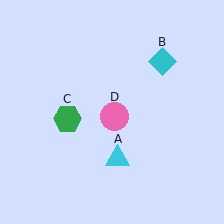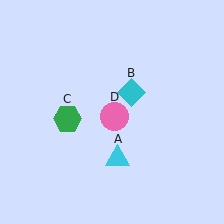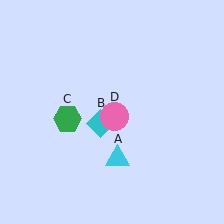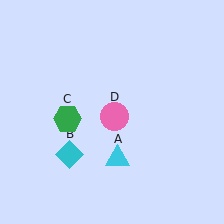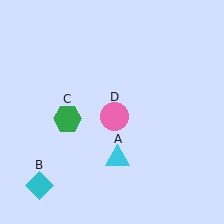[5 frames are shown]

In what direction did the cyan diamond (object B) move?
The cyan diamond (object B) moved down and to the left.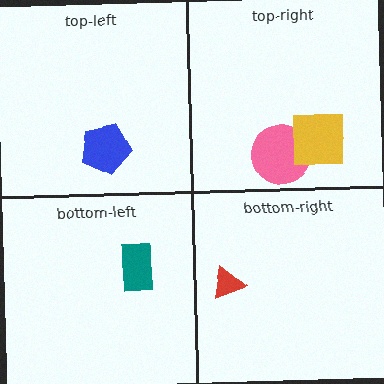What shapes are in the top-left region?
The blue pentagon.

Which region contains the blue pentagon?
The top-left region.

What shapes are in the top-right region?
The pink circle, the yellow square.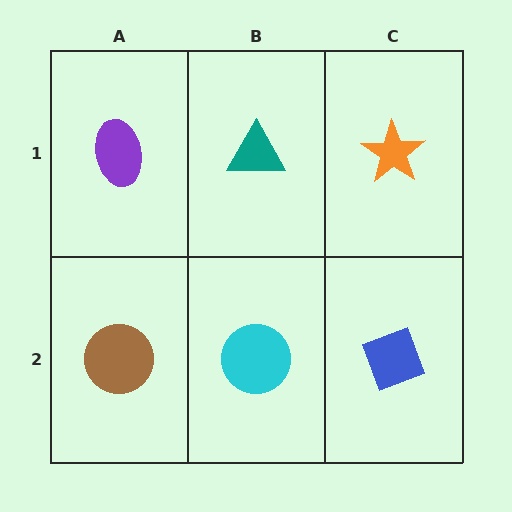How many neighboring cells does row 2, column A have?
2.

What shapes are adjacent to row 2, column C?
An orange star (row 1, column C), a cyan circle (row 2, column B).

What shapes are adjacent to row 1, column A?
A brown circle (row 2, column A), a teal triangle (row 1, column B).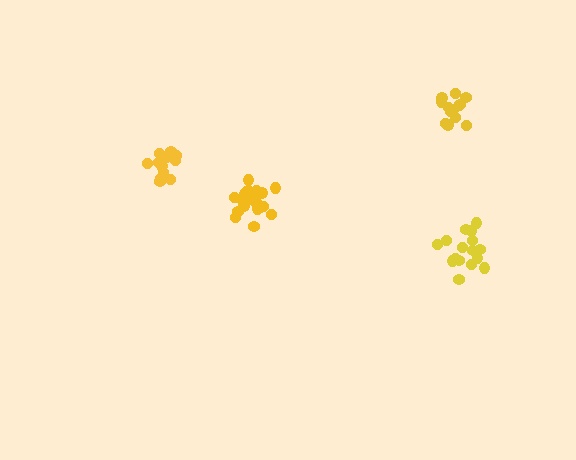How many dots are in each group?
Group 1: 18 dots, Group 2: 13 dots, Group 3: 16 dots, Group 4: 13 dots (60 total).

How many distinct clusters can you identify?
There are 4 distinct clusters.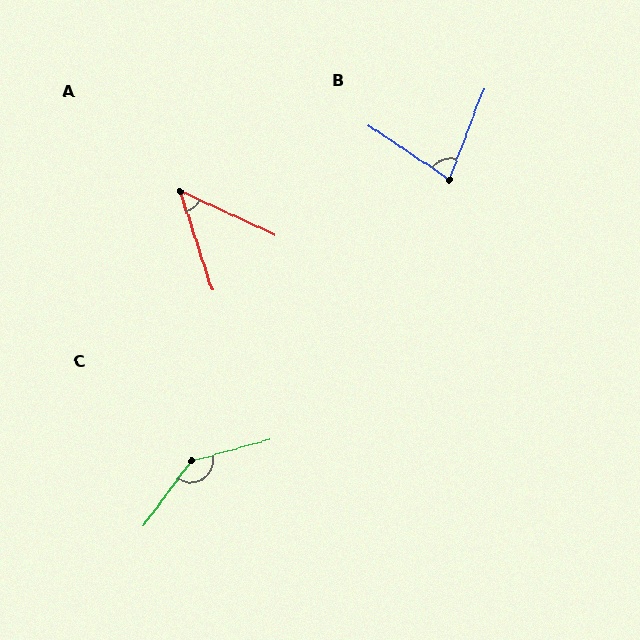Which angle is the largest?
C, at approximately 142 degrees.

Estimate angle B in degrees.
Approximately 77 degrees.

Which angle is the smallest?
A, at approximately 47 degrees.